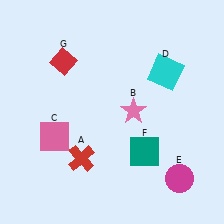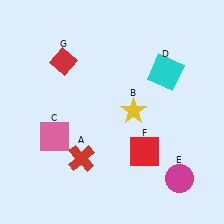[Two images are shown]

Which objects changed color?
B changed from pink to yellow. F changed from teal to red.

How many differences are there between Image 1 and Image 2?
There are 2 differences between the two images.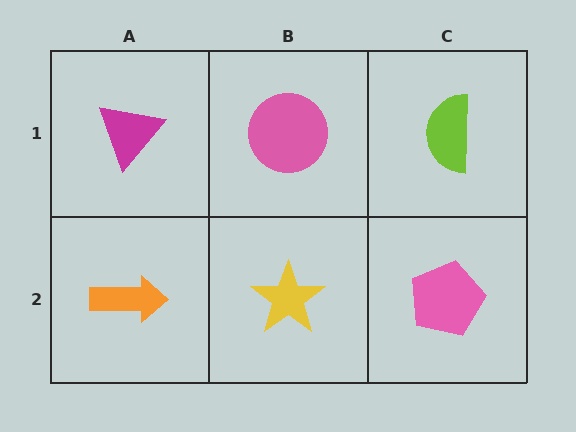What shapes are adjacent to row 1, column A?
An orange arrow (row 2, column A), a pink circle (row 1, column B).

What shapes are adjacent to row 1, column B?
A yellow star (row 2, column B), a magenta triangle (row 1, column A), a lime semicircle (row 1, column C).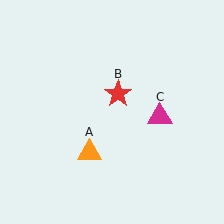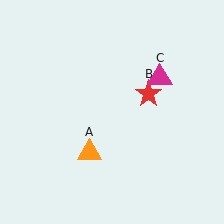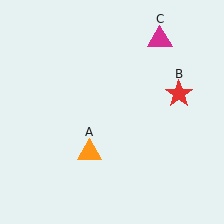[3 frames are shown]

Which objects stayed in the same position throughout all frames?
Orange triangle (object A) remained stationary.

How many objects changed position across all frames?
2 objects changed position: red star (object B), magenta triangle (object C).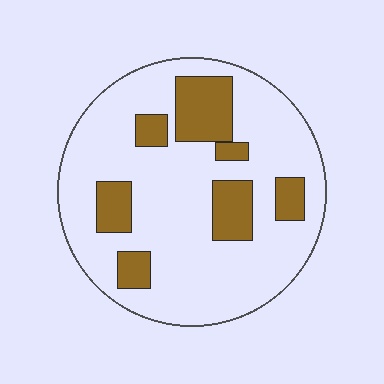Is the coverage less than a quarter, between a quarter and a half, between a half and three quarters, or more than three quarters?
Less than a quarter.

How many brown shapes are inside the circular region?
7.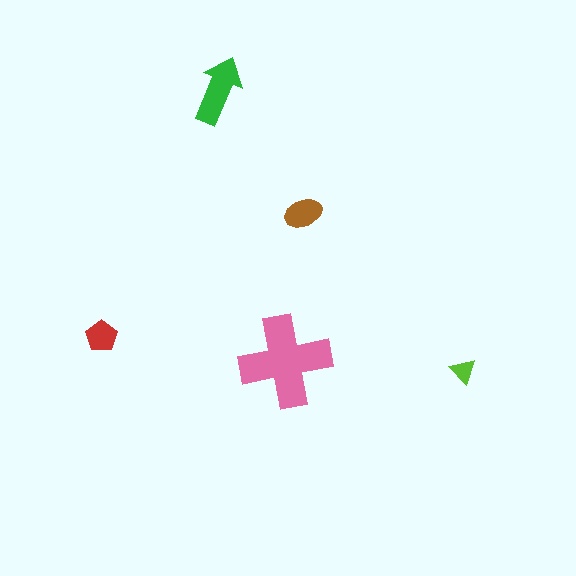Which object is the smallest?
The lime triangle.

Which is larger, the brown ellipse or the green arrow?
The green arrow.